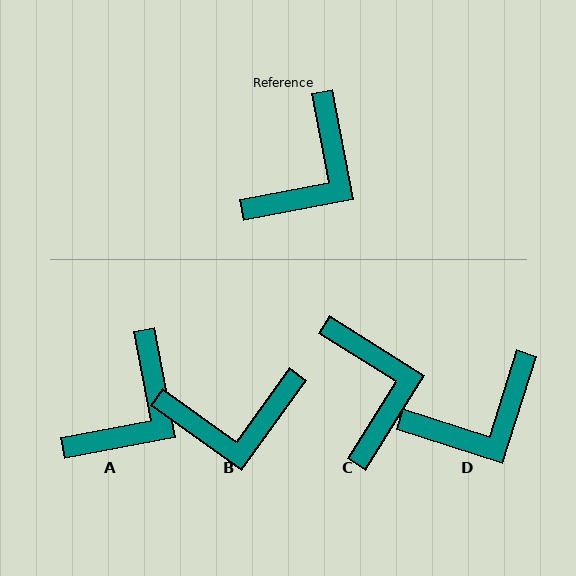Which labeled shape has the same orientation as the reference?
A.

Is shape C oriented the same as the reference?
No, it is off by about 47 degrees.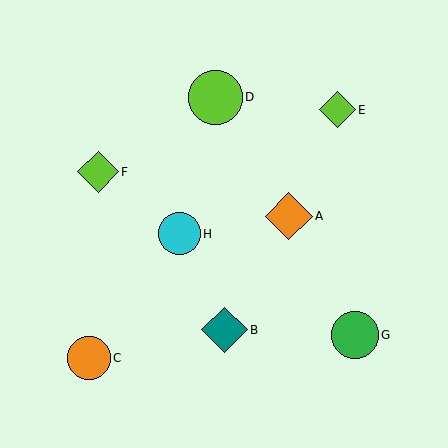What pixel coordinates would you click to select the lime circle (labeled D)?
Click at (215, 98) to select the lime circle D.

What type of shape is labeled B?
Shape B is a teal diamond.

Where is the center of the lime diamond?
The center of the lime diamond is at (337, 110).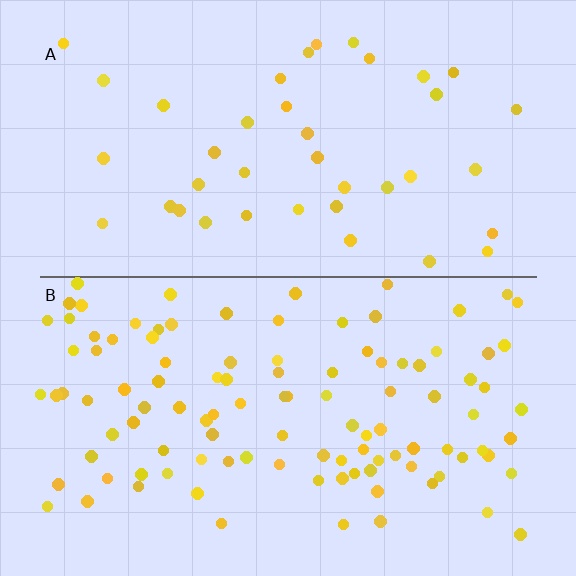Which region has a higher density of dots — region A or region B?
B (the bottom).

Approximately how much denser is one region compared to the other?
Approximately 2.7× — region B over region A.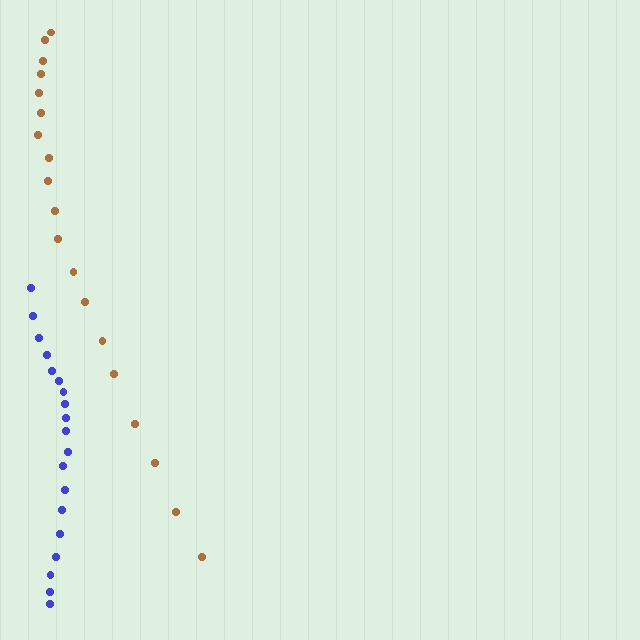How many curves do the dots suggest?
There are 2 distinct paths.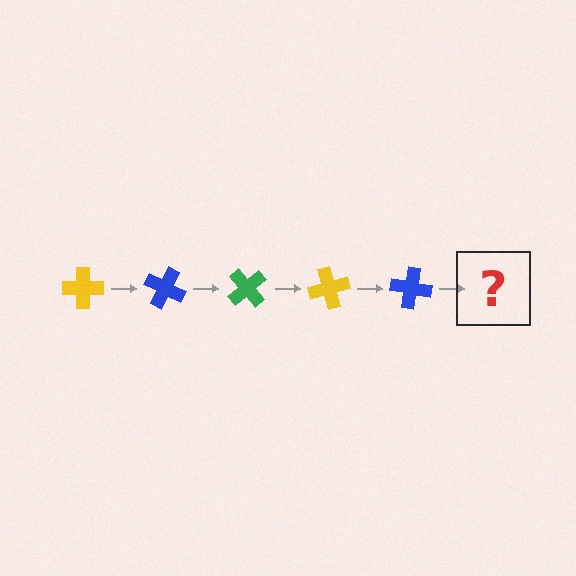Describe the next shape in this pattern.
It should be a green cross, rotated 125 degrees from the start.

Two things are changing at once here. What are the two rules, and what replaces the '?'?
The two rules are that it rotates 25 degrees each step and the color cycles through yellow, blue, and green. The '?' should be a green cross, rotated 125 degrees from the start.